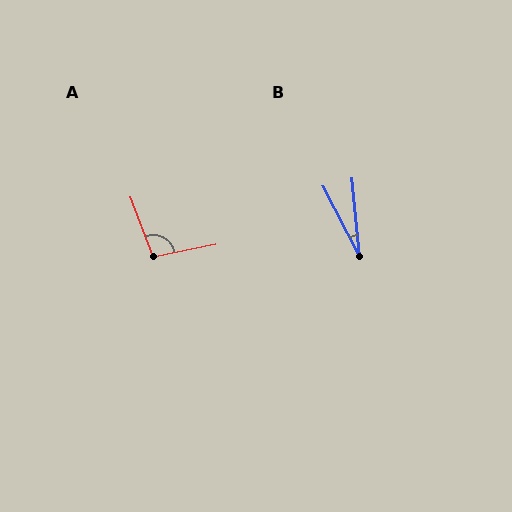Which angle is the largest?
A, at approximately 99 degrees.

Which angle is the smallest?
B, at approximately 22 degrees.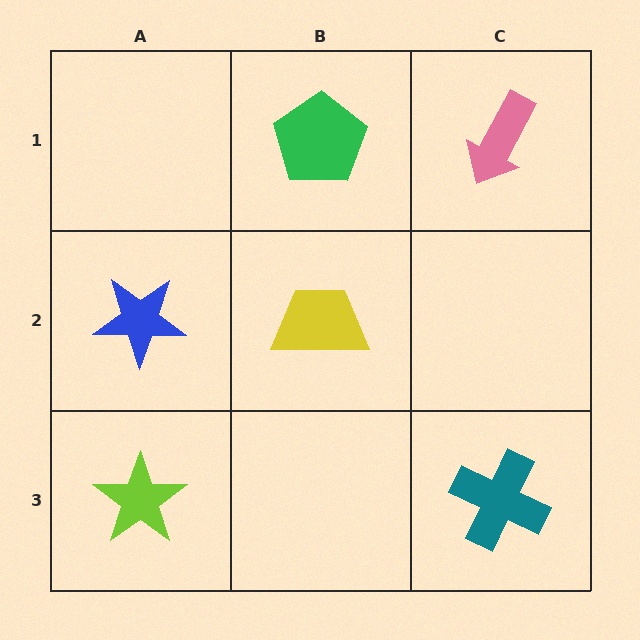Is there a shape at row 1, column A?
No, that cell is empty.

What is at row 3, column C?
A teal cross.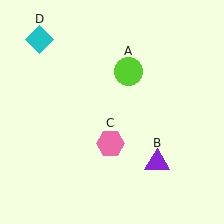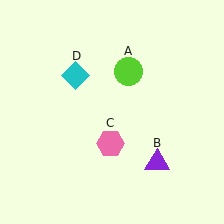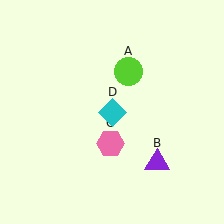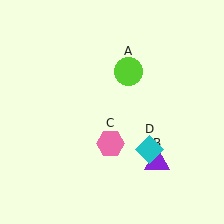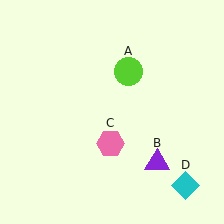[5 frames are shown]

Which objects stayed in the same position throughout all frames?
Lime circle (object A) and purple triangle (object B) and pink hexagon (object C) remained stationary.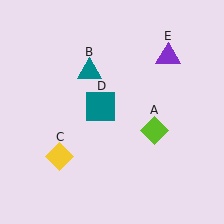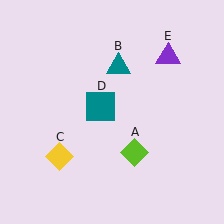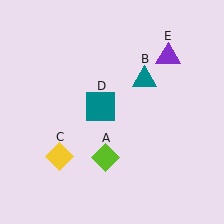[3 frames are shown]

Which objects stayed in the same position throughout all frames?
Yellow diamond (object C) and teal square (object D) and purple triangle (object E) remained stationary.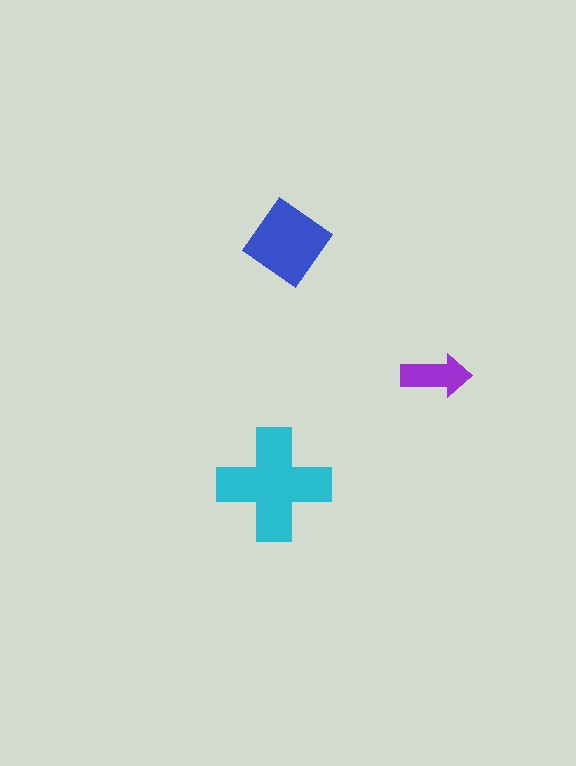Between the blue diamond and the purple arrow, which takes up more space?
The blue diamond.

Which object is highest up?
The blue diamond is topmost.